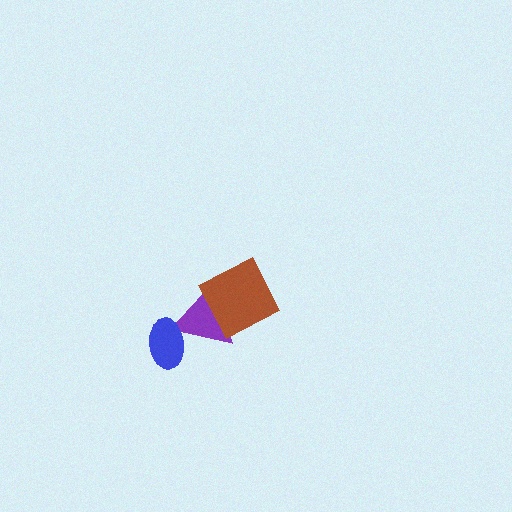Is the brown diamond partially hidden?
No, no other shape covers it.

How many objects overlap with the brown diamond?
1 object overlaps with the brown diamond.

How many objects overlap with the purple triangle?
2 objects overlap with the purple triangle.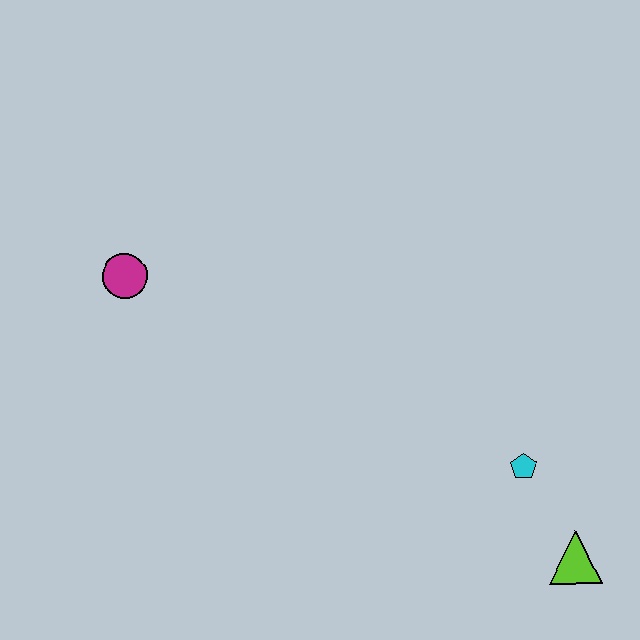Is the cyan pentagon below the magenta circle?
Yes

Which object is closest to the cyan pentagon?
The lime triangle is closest to the cyan pentagon.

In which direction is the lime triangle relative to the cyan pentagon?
The lime triangle is below the cyan pentagon.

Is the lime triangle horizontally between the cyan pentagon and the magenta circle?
No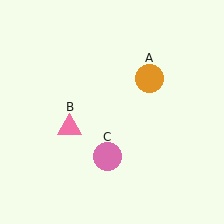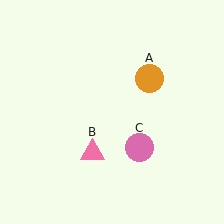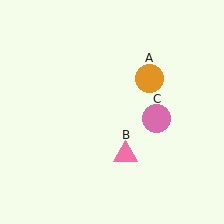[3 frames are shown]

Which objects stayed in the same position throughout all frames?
Orange circle (object A) remained stationary.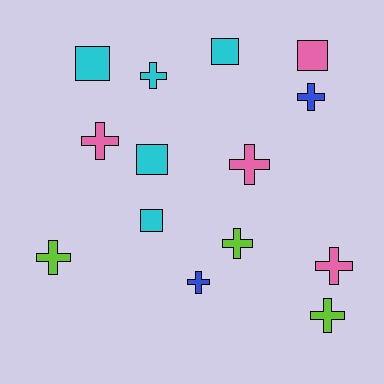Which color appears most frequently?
Cyan, with 5 objects.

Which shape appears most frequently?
Cross, with 9 objects.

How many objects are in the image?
There are 14 objects.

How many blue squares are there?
There are no blue squares.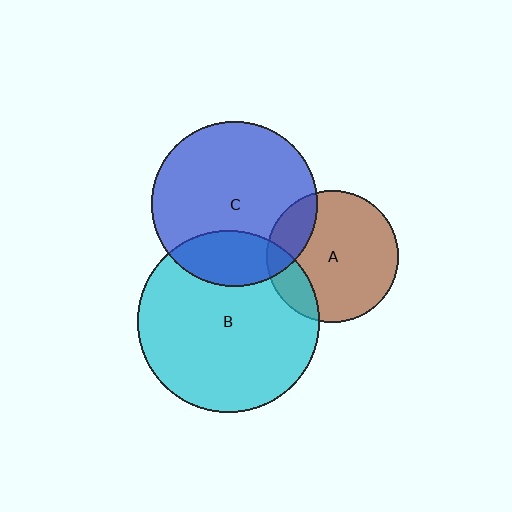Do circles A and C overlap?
Yes.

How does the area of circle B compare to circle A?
Approximately 1.9 times.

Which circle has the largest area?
Circle B (cyan).